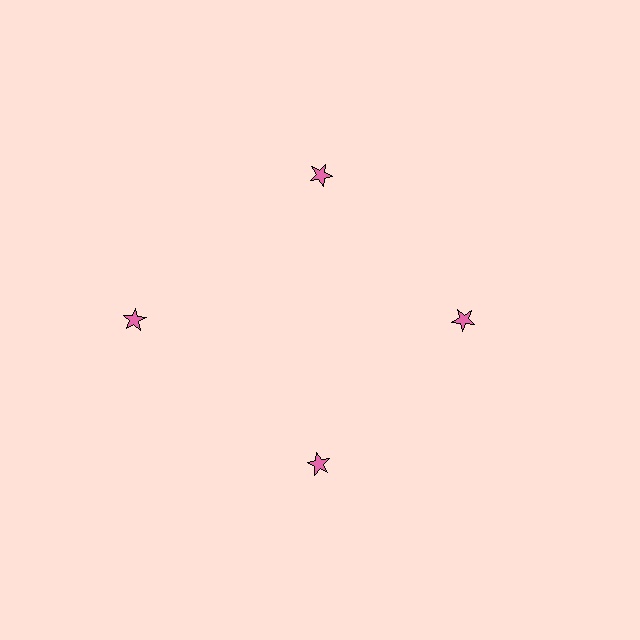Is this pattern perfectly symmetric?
No. The 4 pink stars are arranged in a ring, but one element near the 9 o'clock position is pushed outward from the center, breaking the 4-fold rotational symmetry.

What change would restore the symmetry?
The symmetry would be restored by moving it inward, back onto the ring so that all 4 stars sit at equal angles and equal distance from the center.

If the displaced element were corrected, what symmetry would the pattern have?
It would have 4-fold rotational symmetry — the pattern would map onto itself every 90 degrees.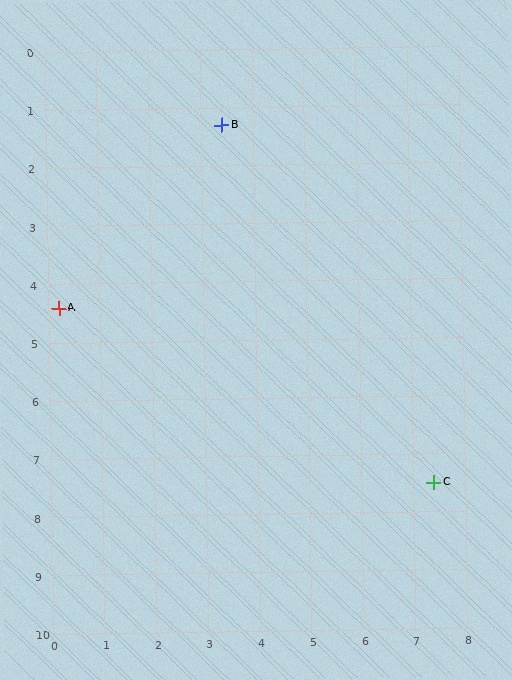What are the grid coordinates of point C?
Point C is at approximately (7.4, 7.5).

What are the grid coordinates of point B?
Point B is at approximately (3.4, 1.3).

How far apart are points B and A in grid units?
Points B and A are about 4.5 grid units apart.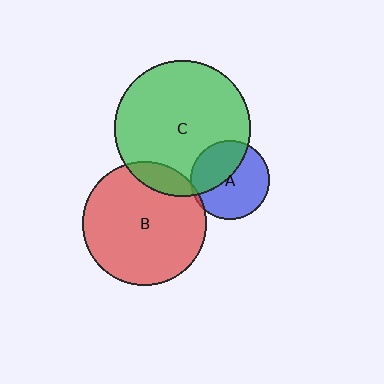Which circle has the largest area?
Circle C (green).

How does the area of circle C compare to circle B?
Approximately 1.2 times.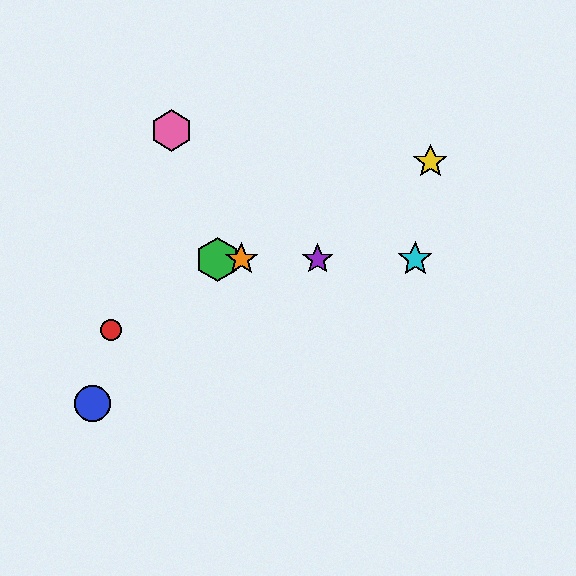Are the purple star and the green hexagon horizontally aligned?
Yes, both are at y≈259.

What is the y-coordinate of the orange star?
The orange star is at y≈259.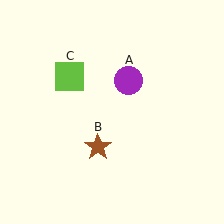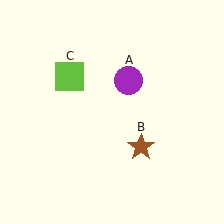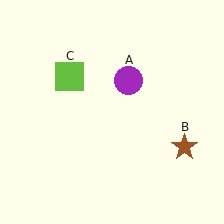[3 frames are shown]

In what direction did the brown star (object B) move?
The brown star (object B) moved right.